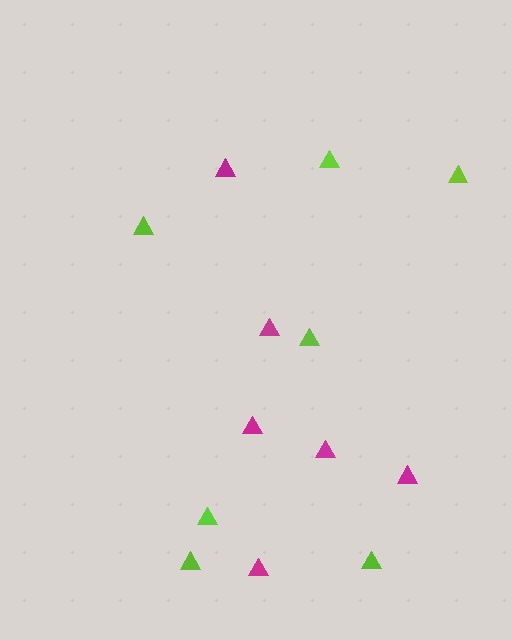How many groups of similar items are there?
There are 2 groups: one group of magenta triangles (6) and one group of lime triangles (7).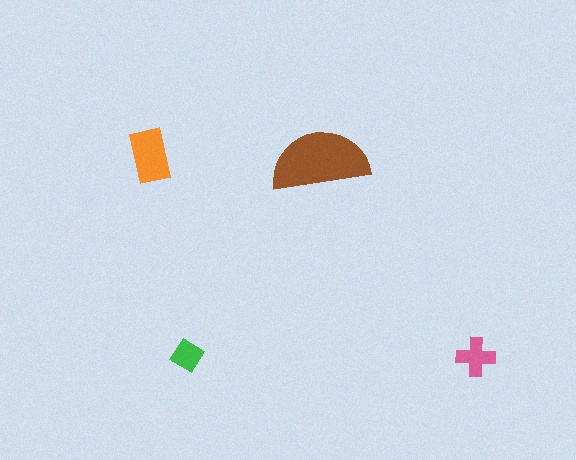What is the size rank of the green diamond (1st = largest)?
4th.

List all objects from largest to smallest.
The brown semicircle, the orange rectangle, the pink cross, the green diamond.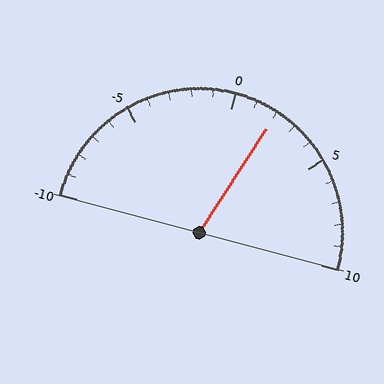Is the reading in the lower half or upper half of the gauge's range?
The reading is in the upper half of the range (-10 to 10).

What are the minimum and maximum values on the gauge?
The gauge ranges from -10 to 10.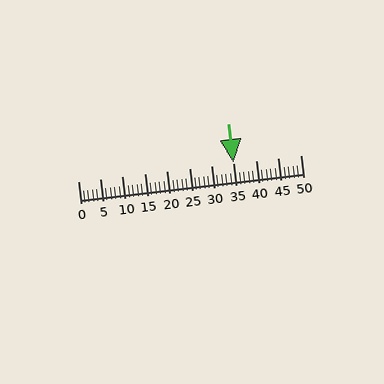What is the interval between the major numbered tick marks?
The major tick marks are spaced 5 units apart.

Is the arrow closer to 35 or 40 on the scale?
The arrow is closer to 35.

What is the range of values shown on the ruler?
The ruler shows values from 0 to 50.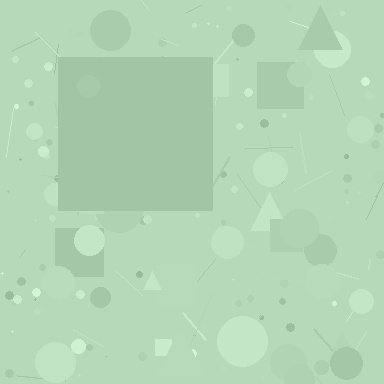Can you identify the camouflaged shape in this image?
The camouflaged shape is a square.